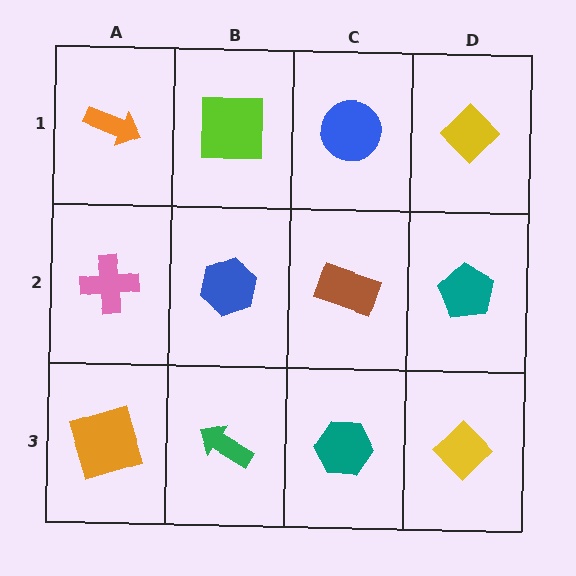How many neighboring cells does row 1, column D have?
2.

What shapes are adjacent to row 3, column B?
A blue hexagon (row 2, column B), an orange square (row 3, column A), a teal hexagon (row 3, column C).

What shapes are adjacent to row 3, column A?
A pink cross (row 2, column A), a green arrow (row 3, column B).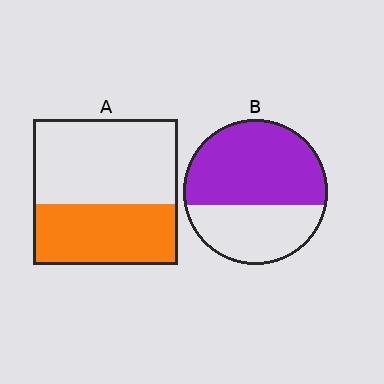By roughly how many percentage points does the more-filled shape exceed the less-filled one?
By roughly 20 percentage points (B over A).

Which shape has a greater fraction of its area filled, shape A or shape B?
Shape B.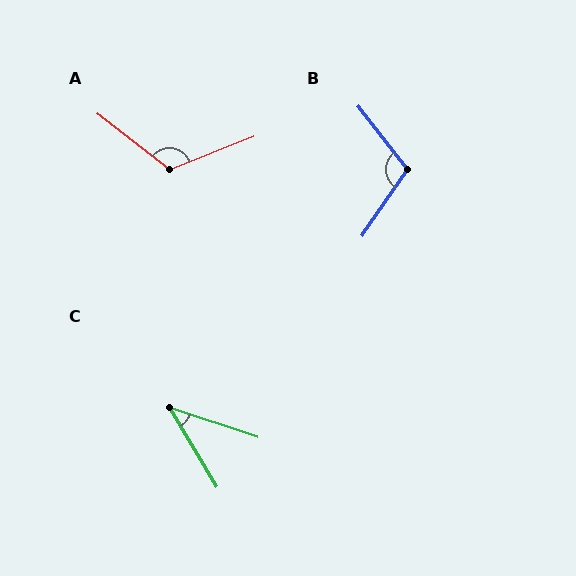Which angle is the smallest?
C, at approximately 41 degrees.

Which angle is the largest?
A, at approximately 121 degrees.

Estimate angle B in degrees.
Approximately 108 degrees.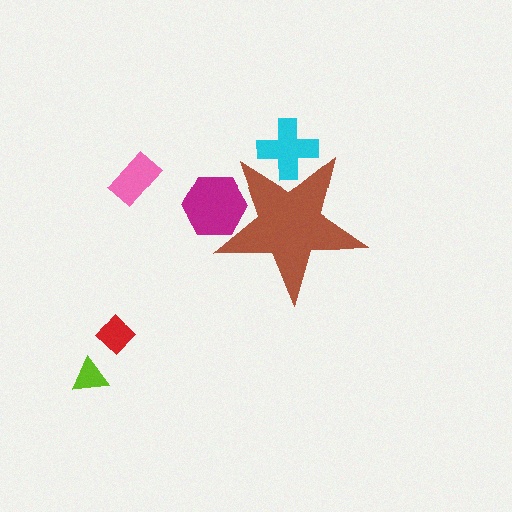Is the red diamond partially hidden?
No, the red diamond is fully visible.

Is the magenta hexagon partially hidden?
Yes, the magenta hexagon is partially hidden behind the brown star.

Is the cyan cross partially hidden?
Yes, the cyan cross is partially hidden behind the brown star.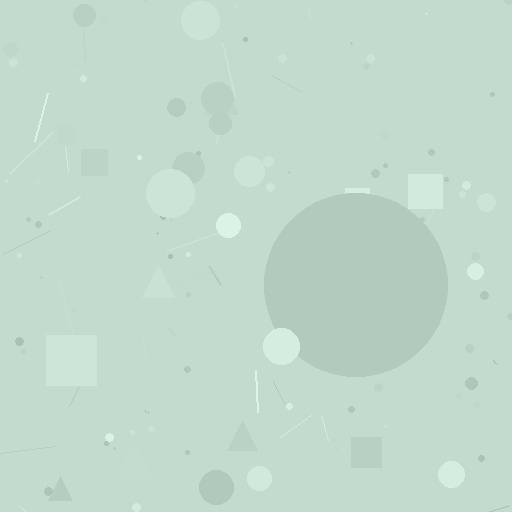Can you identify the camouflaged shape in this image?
The camouflaged shape is a circle.